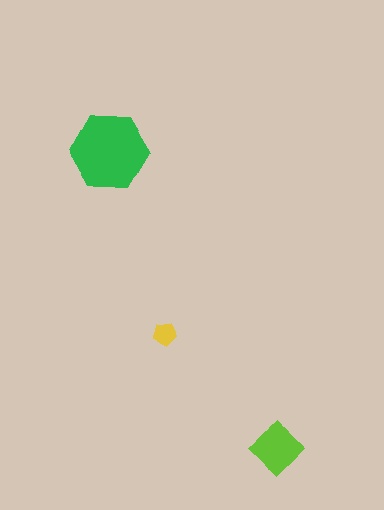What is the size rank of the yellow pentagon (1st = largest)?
3rd.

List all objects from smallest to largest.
The yellow pentagon, the lime diamond, the green hexagon.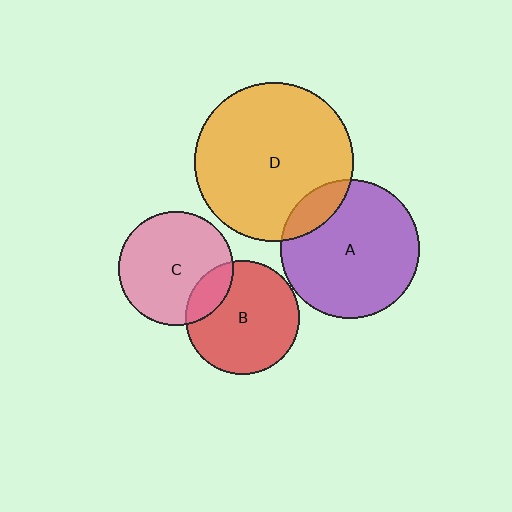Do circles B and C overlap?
Yes.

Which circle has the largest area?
Circle D (orange).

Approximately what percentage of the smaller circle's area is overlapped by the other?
Approximately 15%.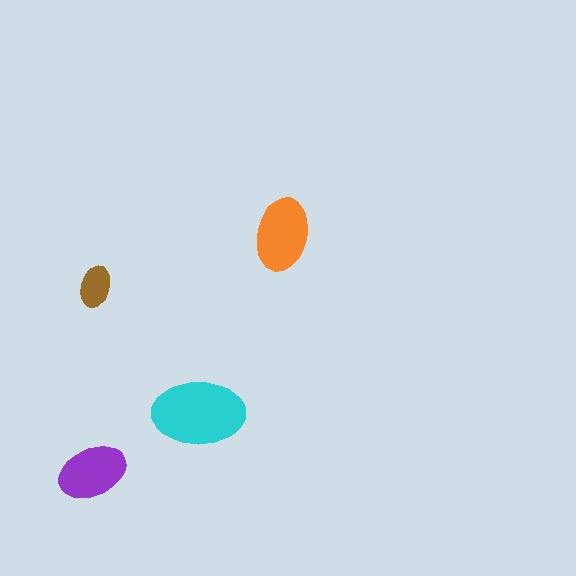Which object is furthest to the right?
The orange ellipse is rightmost.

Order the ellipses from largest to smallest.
the cyan one, the orange one, the purple one, the brown one.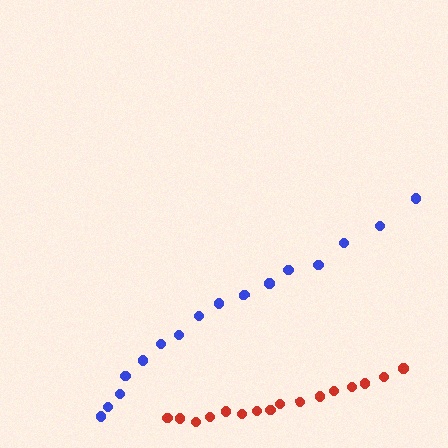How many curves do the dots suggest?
There are 2 distinct paths.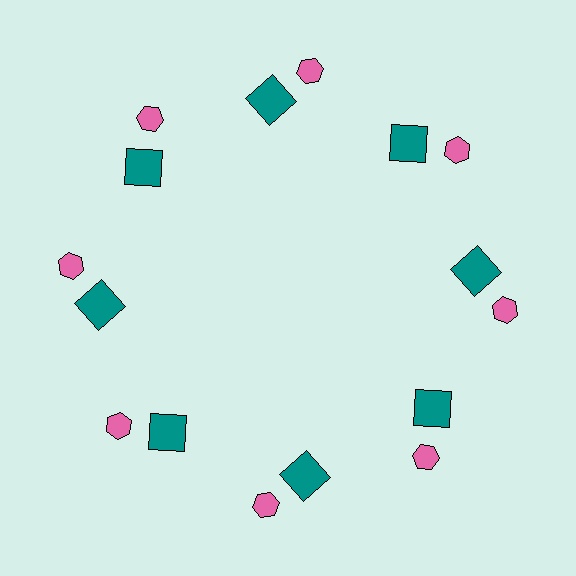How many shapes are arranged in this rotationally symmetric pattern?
There are 16 shapes, arranged in 8 groups of 2.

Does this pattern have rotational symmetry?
Yes, this pattern has 8-fold rotational symmetry. It looks the same after rotating 45 degrees around the center.